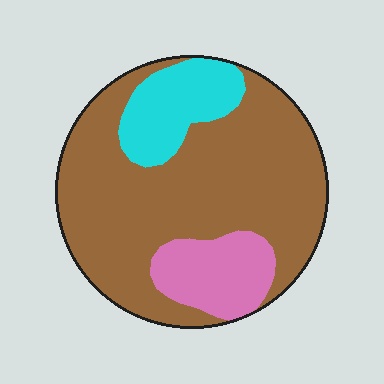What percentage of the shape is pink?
Pink covers 14% of the shape.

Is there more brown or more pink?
Brown.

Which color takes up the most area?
Brown, at roughly 70%.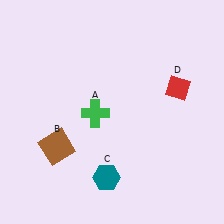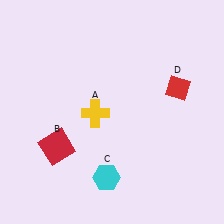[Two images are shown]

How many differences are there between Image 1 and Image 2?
There are 3 differences between the two images.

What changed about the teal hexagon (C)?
In Image 1, C is teal. In Image 2, it changed to cyan.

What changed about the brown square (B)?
In Image 1, B is brown. In Image 2, it changed to red.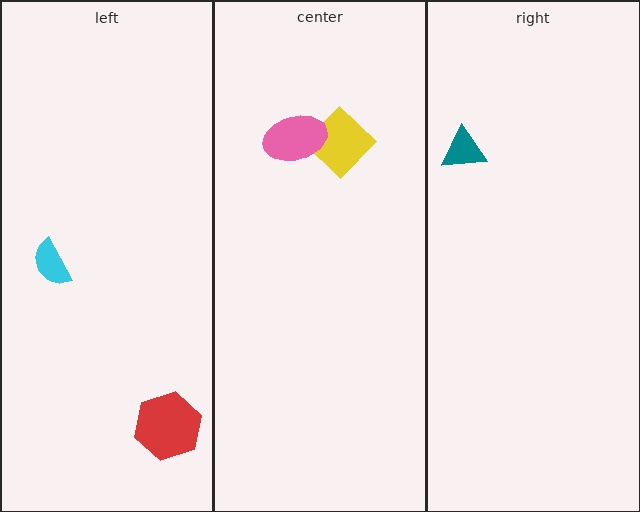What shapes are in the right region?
The teal triangle.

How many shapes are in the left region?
2.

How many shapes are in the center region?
2.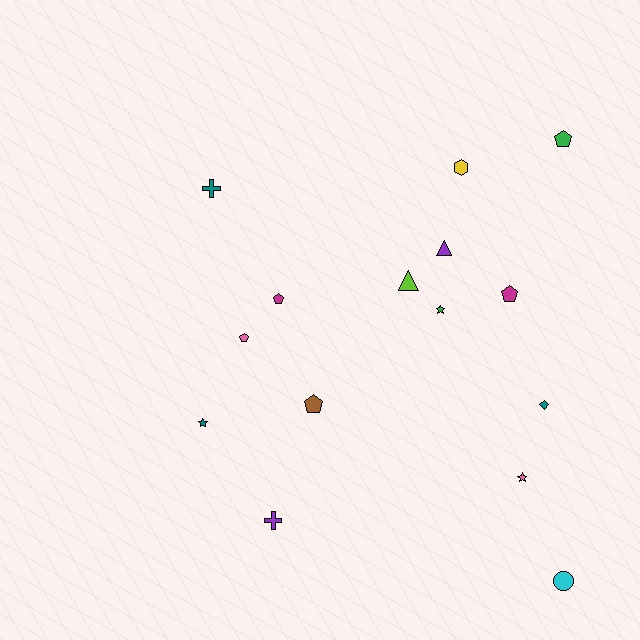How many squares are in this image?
There are no squares.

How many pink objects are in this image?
There are 2 pink objects.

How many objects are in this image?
There are 15 objects.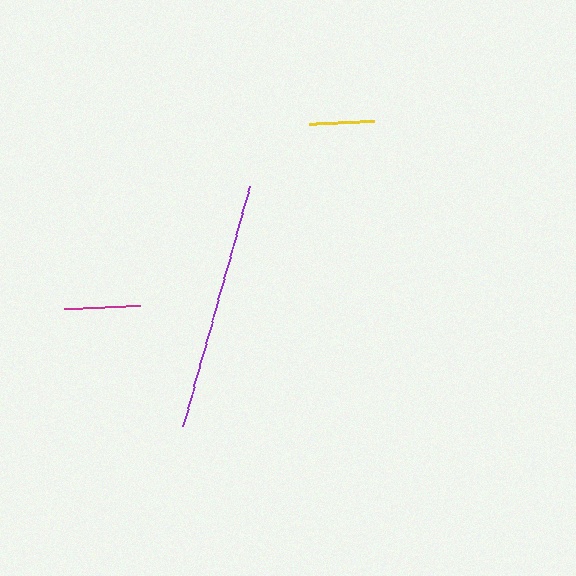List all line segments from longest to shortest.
From longest to shortest: purple, magenta, yellow.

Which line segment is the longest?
The purple line is the longest at approximately 250 pixels.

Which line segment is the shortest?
The yellow line is the shortest at approximately 66 pixels.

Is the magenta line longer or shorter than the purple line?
The purple line is longer than the magenta line.